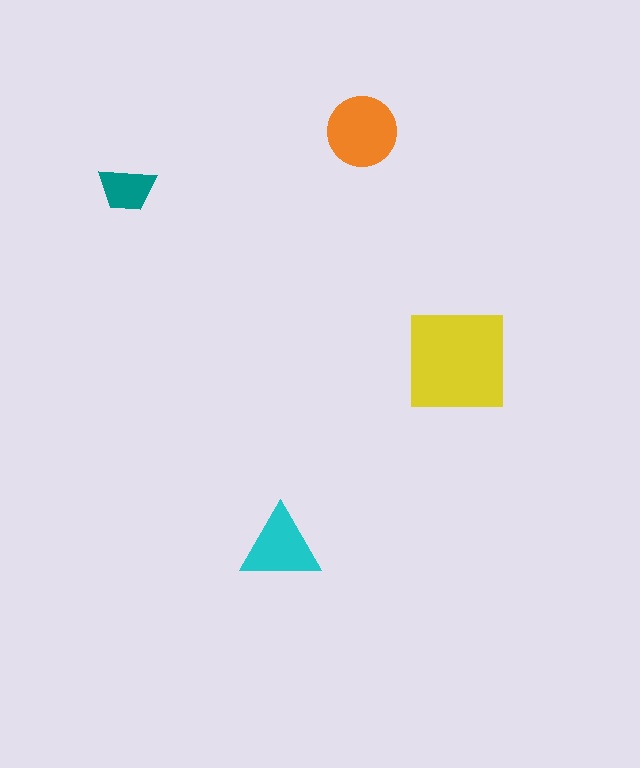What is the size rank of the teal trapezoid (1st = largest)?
4th.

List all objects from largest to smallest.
The yellow square, the orange circle, the cyan triangle, the teal trapezoid.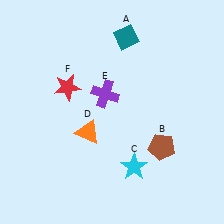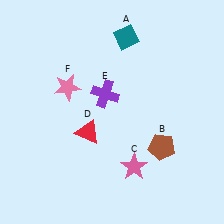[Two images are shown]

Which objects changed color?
C changed from cyan to pink. D changed from orange to red. F changed from red to pink.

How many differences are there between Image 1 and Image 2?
There are 3 differences between the two images.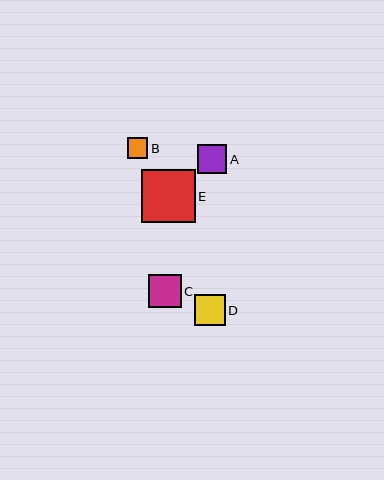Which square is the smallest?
Square B is the smallest with a size of approximately 21 pixels.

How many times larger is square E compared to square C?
Square E is approximately 1.7 times the size of square C.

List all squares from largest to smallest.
From largest to smallest: E, C, D, A, B.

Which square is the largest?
Square E is the largest with a size of approximately 53 pixels.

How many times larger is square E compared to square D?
Square E is approximately 1.7 times the size of square D.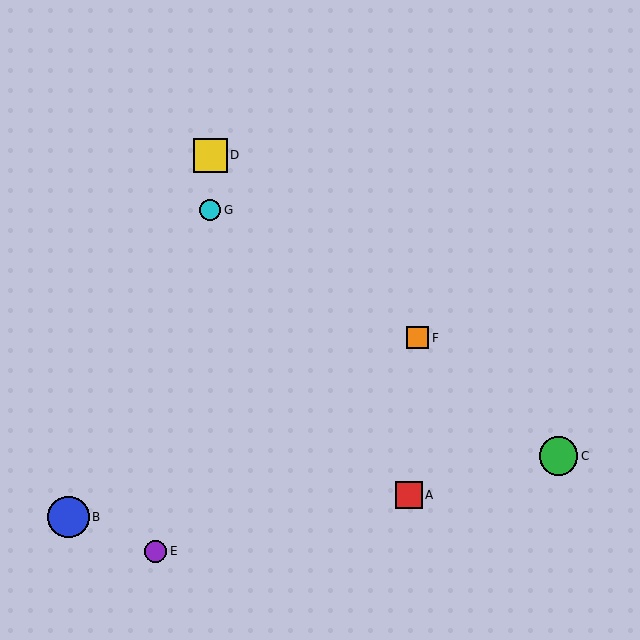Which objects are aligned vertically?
Objects D, G are aligned vertically.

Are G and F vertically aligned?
No, G is at x≈210 and F is at x≈418.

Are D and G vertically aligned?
Yes, both are at x≈210.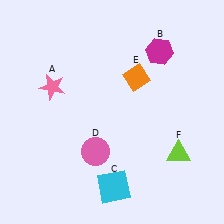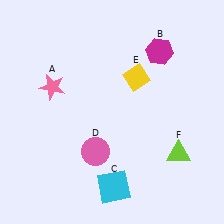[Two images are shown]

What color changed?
The diamond (E) changed from orange in Image 1 to yellow in Image 2.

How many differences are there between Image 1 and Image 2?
There is 1 difference between the two images.